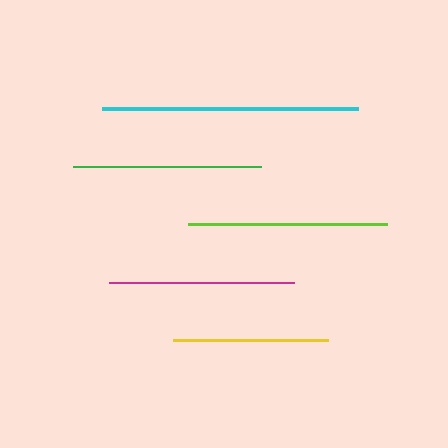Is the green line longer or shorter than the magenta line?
The green line is longer than the magenta line.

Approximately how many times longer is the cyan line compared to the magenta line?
The cyan line is approximately 1.4 times the length of the magenta line.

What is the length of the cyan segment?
The cyan segment is approximately 255 pixels long.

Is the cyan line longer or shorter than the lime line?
The cyan line is longer than the lime line.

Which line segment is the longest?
The cyan line is the longest at approximately 255 pixels.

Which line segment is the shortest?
The yellow line is the shortest at approximately 155 pixels.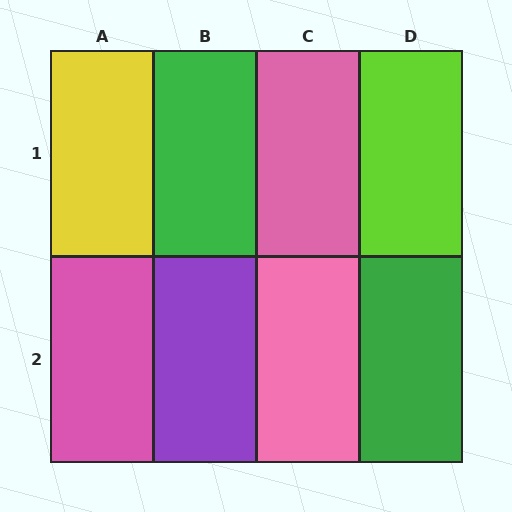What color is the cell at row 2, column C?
Pink.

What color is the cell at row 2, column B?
Purple.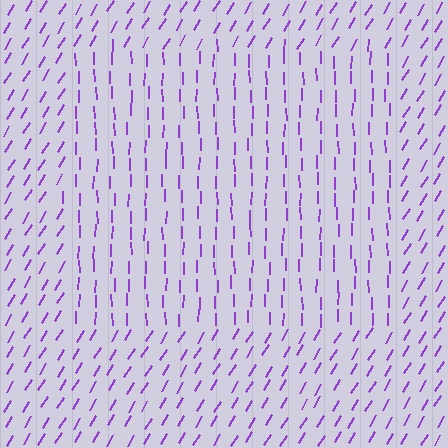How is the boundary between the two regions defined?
The boundary is defined purely by a change in line orientation (approximately 31 degrees difference). All lines are the same color and thickness.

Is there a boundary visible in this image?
Yes, there is a texture boundary formed by a change in line orientation.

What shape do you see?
I see a rectangle.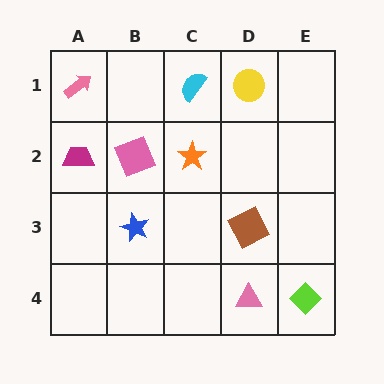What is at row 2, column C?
An orange star.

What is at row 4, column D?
A pink triangle.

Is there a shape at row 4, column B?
No, that cell is empty.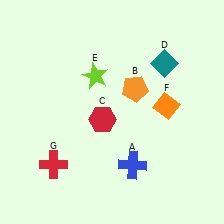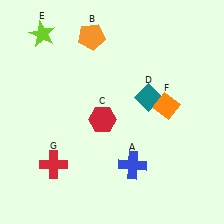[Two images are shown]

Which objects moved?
The objects that moved are: the orange pentagon (B), the teal diamond (D), the lime star (E).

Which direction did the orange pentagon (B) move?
The orange pentagon (B) moved up.